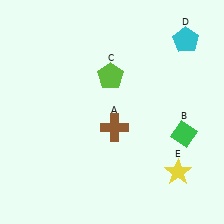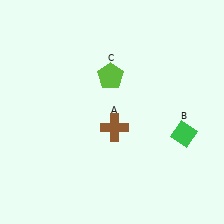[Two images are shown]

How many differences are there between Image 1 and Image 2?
There are 2 differences between the two images.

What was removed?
The cyan pentagon (D), the yellow star (E) were removed in Image 2.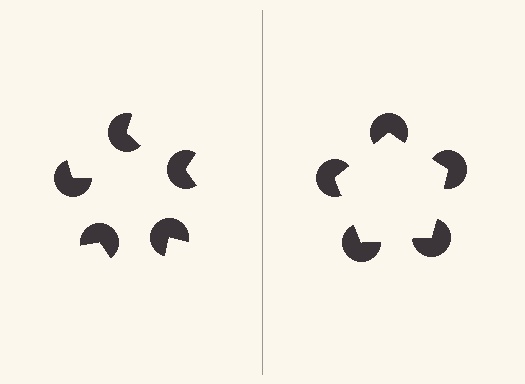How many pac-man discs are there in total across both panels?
10 — 5 on each side.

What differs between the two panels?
The pac-man discs are positioned identically on both sides; only the wedge orientations differ. On the right they align to a pentagon; on the left they are misaligned.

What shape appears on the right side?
An illusory pentagon.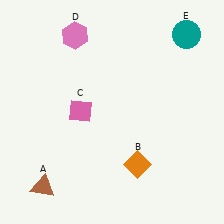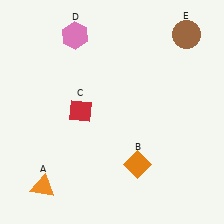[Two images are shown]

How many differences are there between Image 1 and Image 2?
There are 3 differences between the two images.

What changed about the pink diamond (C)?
In Image 1, C is pink. In Image 2, it changed to red.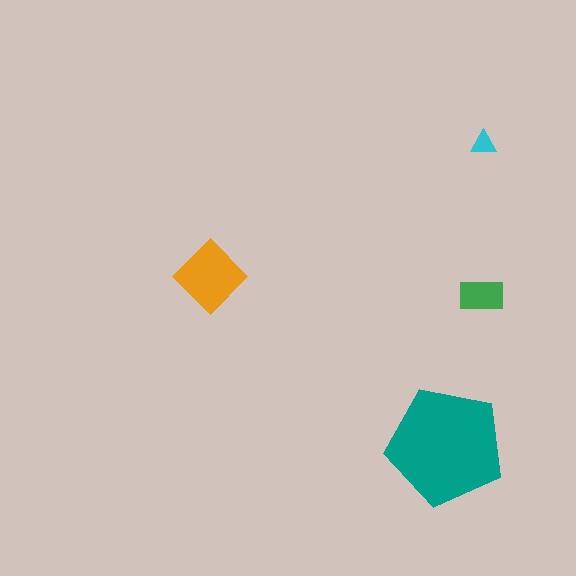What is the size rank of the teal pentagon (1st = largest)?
1st.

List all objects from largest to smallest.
The teal pentagon, the orange diamond, the green rectangle, the cyan triangle.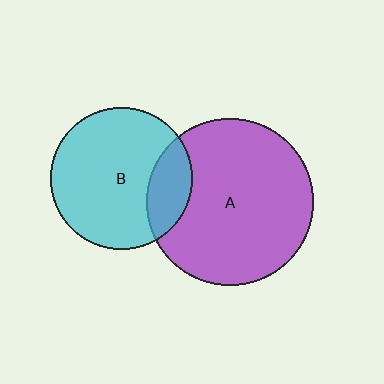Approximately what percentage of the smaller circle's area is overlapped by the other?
Approximately 20%.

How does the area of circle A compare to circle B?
Approximately 1.4 times.